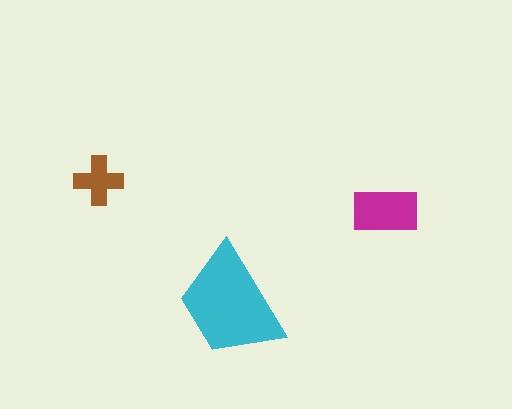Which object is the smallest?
The brown cross.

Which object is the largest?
The cyan trapezoid.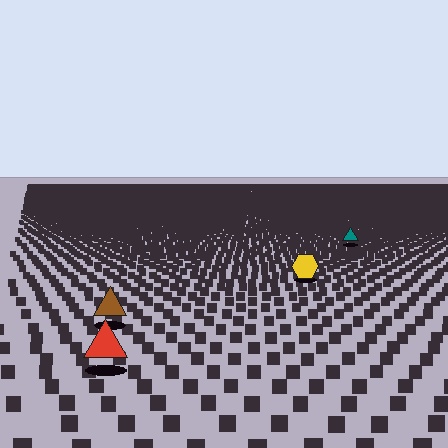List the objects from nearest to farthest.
From nearest to farthest: the red triangle, the brown triangle, the yellow hexagon, the teal triangle.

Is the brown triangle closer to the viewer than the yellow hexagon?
Yes. The brown triangle is closer — you can tell from the texture gradient: the ground texture is coarser near it.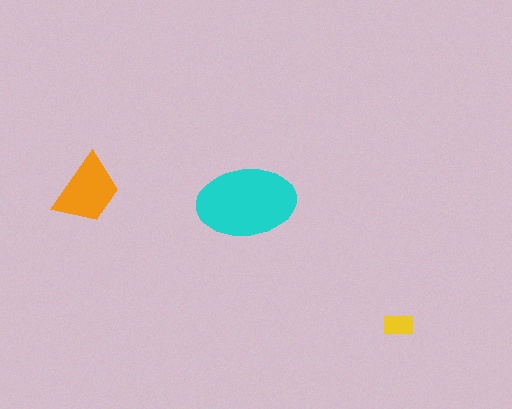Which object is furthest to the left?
The orange trapezoid is leftmost.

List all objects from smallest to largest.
The yellow rectangle, the orange trapezoid, the cyan ellipse.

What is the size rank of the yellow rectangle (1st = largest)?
3rd.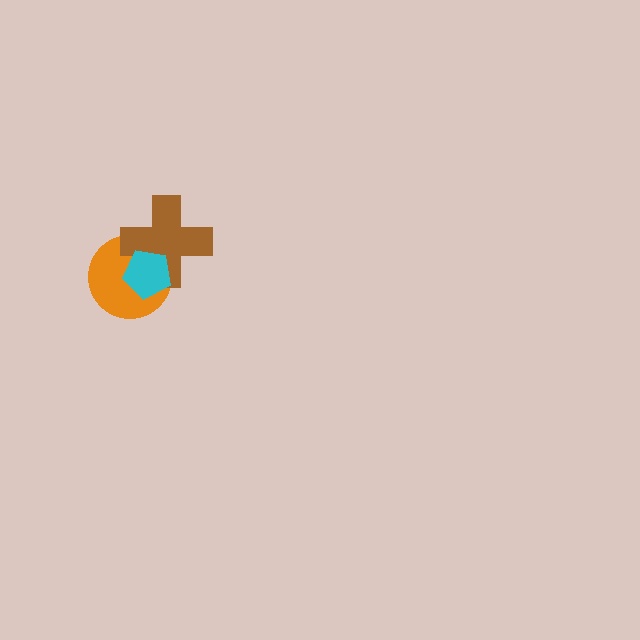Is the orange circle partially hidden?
Yes, it is partially covered by another shape.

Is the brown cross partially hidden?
Yes, it is partially covered by another shape.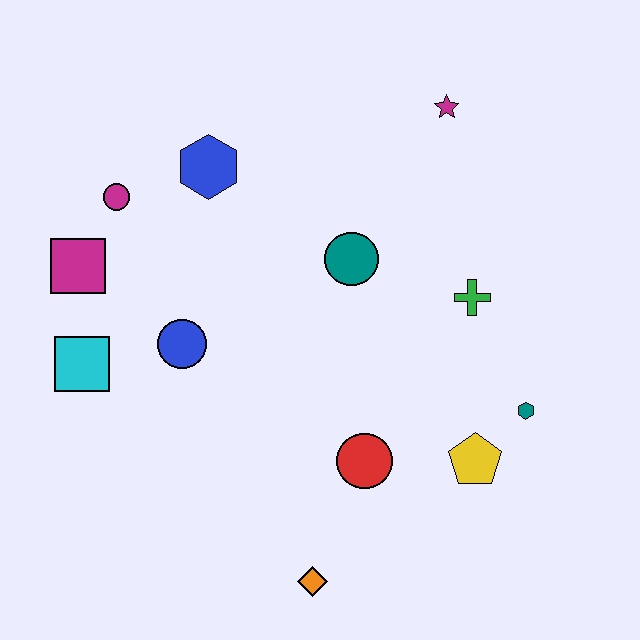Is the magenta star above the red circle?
Yes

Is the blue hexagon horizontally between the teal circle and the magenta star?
No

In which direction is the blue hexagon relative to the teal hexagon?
The blue hexagon is to the left of the teal hexagon.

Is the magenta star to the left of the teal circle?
No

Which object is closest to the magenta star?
The teal circle is closest to the magenta star.